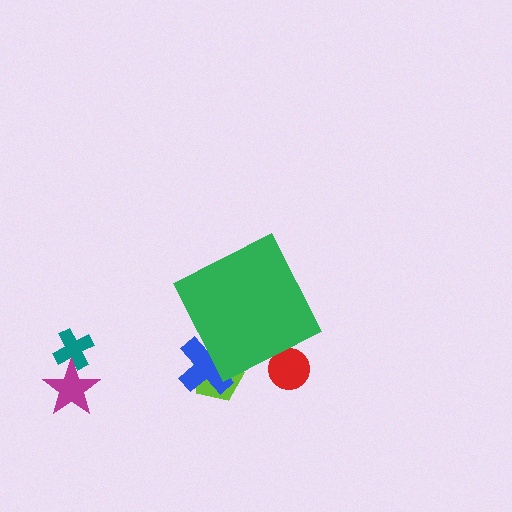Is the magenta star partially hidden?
No, the magenta star is fully visible.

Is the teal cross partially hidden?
No, the teal cross is fully visible.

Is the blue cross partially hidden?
Yes, the blue cross is partially hidden behind the green diamond.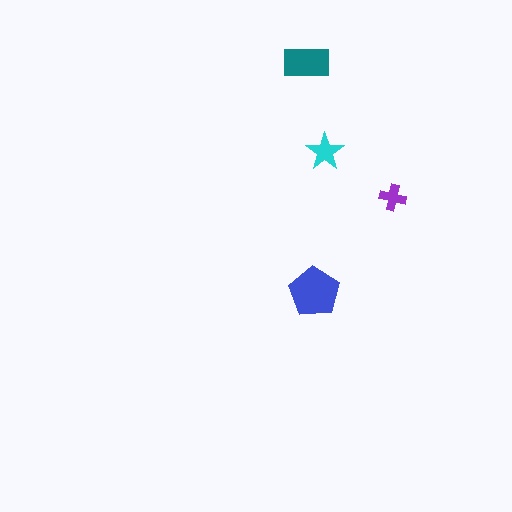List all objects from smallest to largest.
The purple cross, the cyan star, the teal rectangle, the blue pentagon.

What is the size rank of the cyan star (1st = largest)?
3rd.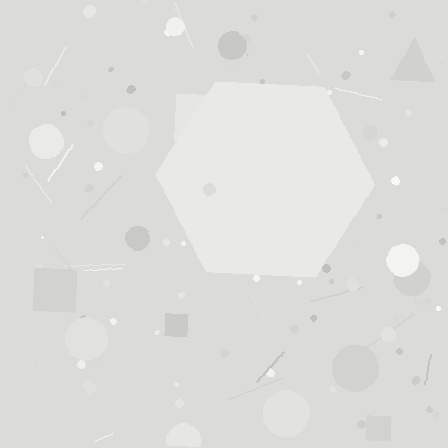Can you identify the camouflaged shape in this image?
The camouflaged shape is a hexagon.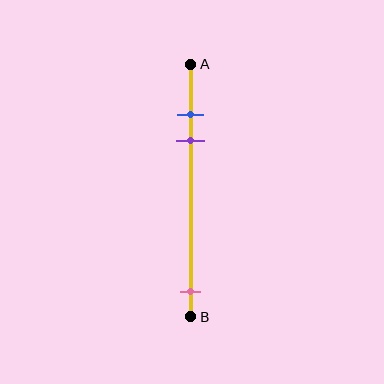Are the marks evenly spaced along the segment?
No, the marks are not evenly spaced.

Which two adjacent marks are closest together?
The blue and purple marks are the closest adjacent pair.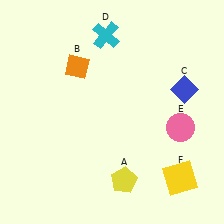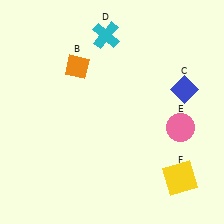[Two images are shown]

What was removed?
The yellow pentagon (A) was removed in Image 2.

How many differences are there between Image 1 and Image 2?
There is 1 difference between the two images.